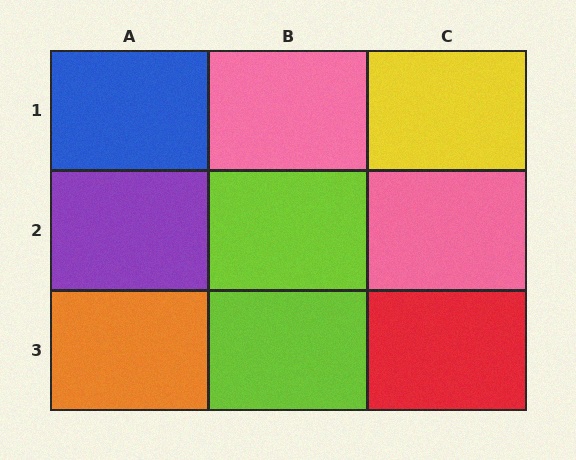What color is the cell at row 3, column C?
Red.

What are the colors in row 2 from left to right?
Purple, lime, pink.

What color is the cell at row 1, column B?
Pink.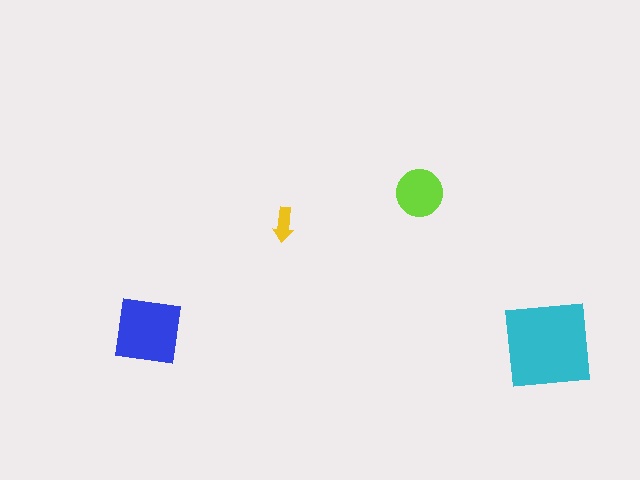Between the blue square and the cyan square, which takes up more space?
The cyan square.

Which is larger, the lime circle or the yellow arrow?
The lime circle.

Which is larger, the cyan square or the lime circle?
The cyan square.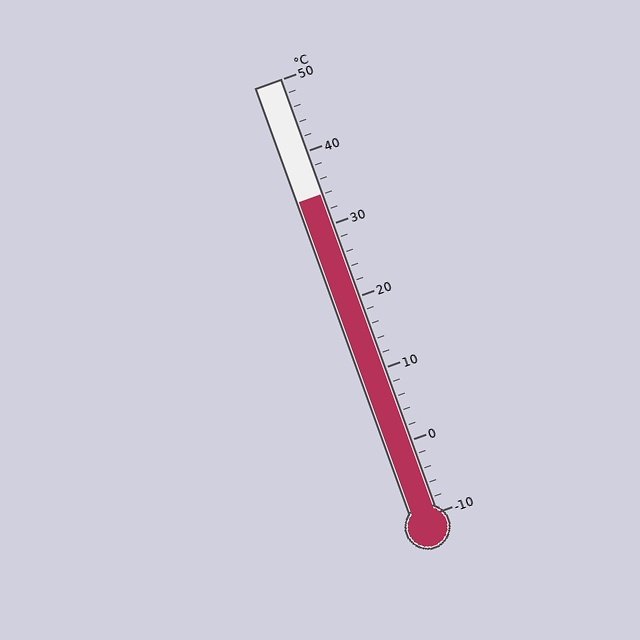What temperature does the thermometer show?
The thermometer shows approximately 34°C.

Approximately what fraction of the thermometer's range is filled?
The thermometer is filled to approximately 75% of its range.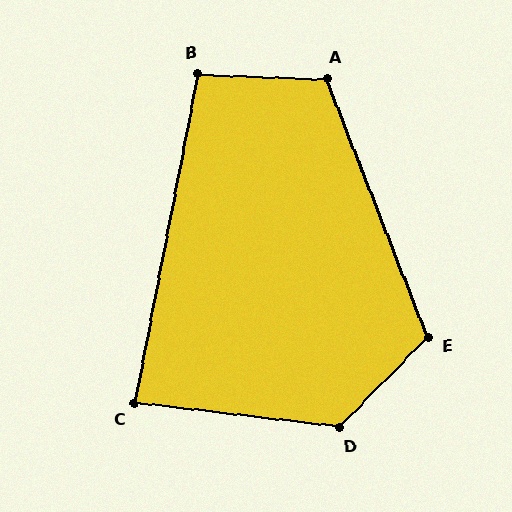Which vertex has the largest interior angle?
D, at approximately 128 degrees.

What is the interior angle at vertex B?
Approximately 99 degrees (obtuse).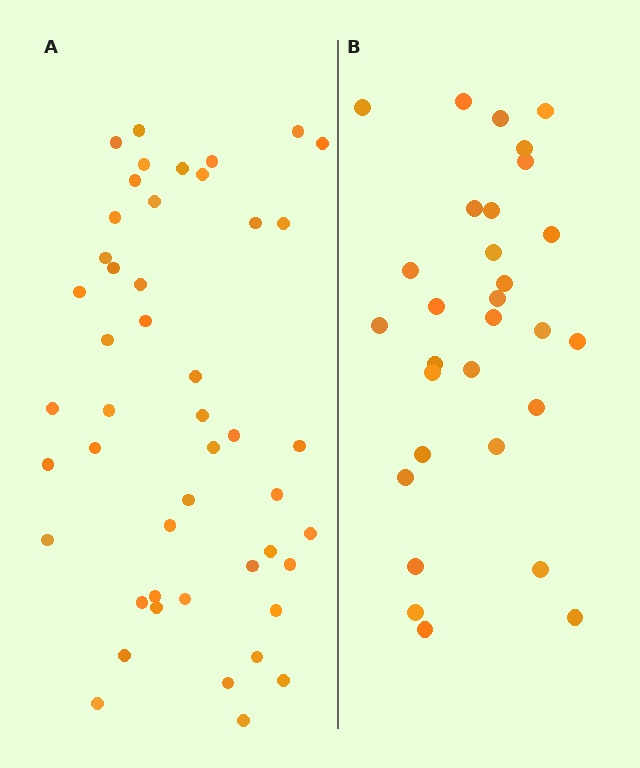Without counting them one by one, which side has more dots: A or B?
Region A (the left region) has more dots.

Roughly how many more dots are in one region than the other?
Region A has approximately 15 more dots than region B.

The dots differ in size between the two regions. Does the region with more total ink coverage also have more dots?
No. Region B has more total ink coverage because its dots are larger, but region A actually contains more individual dots. Total area can be misleading — the number of items is what matters here.